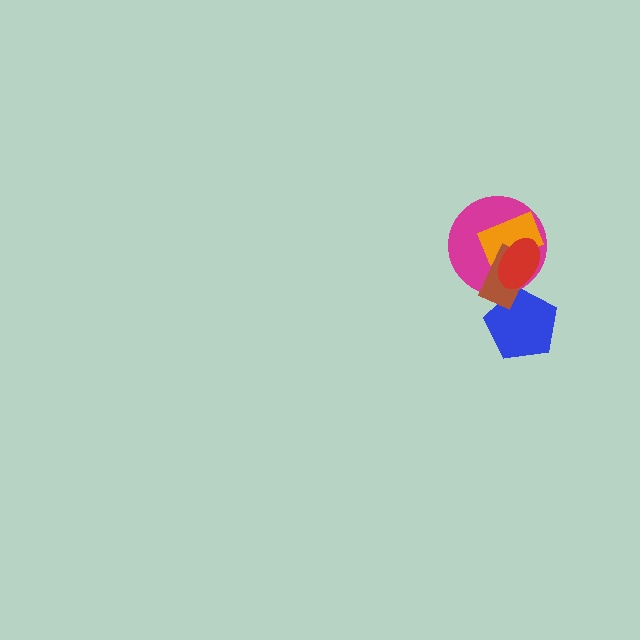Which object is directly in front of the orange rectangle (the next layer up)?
The brown rectangle is directly in front of the orange rectangle.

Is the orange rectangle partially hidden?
Yes, it is partially covered by another shape.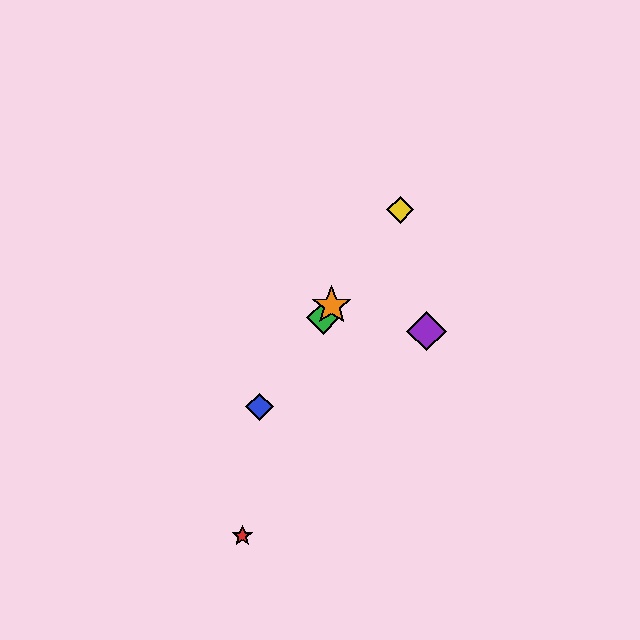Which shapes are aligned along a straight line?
The blue diamond, the green diamond, the yellow diamond, the orange star are aligned along a straight line.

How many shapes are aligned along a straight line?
4 shapes (the blue diamond, the green diamond, the yellow diamond, the orange star) are aligned along a straight line.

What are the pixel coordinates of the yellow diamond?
The yellow diamond is at (400, 210).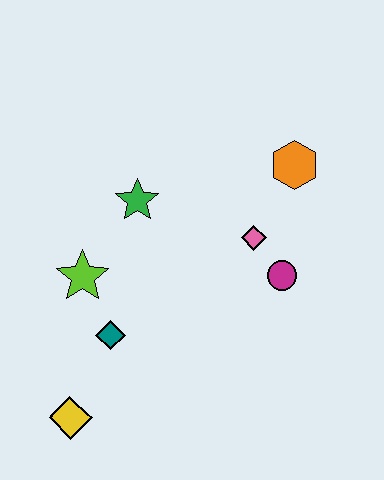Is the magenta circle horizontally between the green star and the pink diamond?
No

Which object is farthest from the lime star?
The orange hexagon is farthest from the lime star.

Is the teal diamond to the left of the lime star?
No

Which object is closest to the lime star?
The teal diamond is closest to the lime star.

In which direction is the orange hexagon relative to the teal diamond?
The orange hexagon is to the right of the teal diamond.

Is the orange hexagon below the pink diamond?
No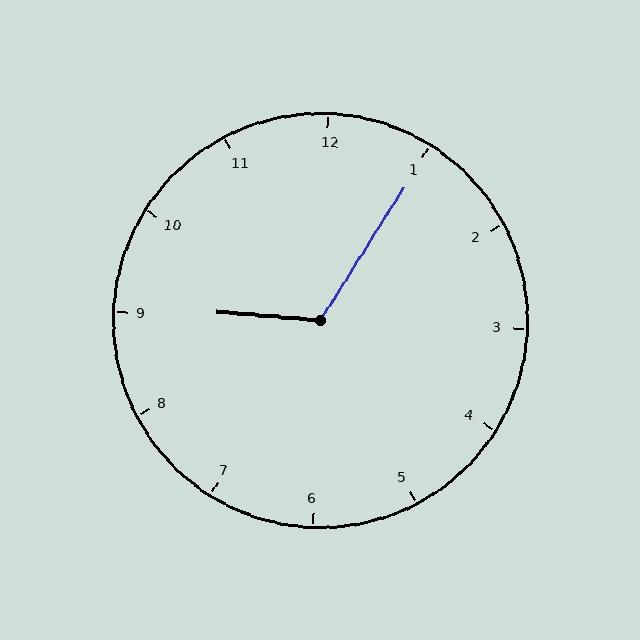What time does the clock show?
9:05.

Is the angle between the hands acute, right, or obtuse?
It is obtuse.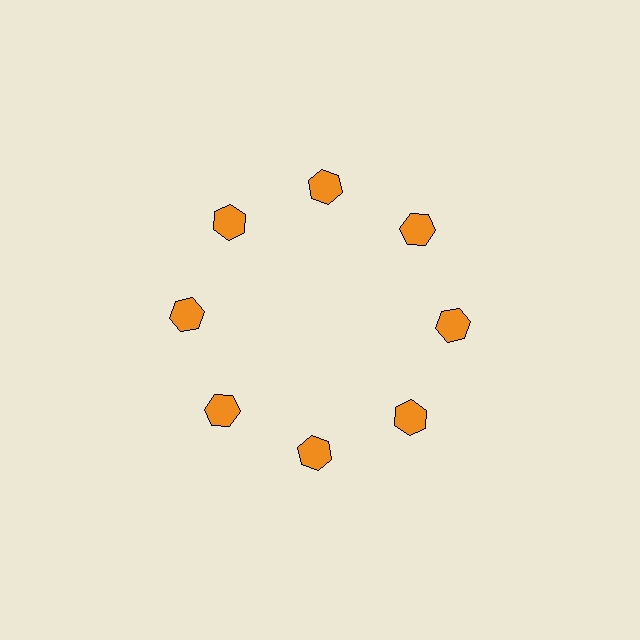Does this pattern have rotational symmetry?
Yes, this pattern has 8-fold rotational symmetry. It looks the same after rotating 45 degrees around the center.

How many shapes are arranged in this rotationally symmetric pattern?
There are 8 shapes, arranged in 8 groups of 1.